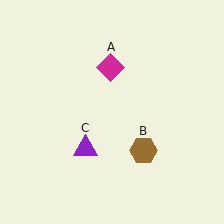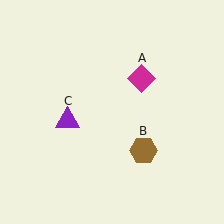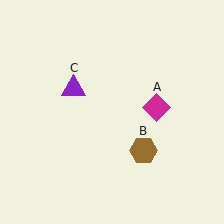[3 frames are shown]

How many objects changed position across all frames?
2 objects changed position: magenta diamond (object A), purple triangle (object C).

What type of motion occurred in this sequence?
The magenta diamond (object A), purple triangle (object C) rotated clockwise around the center of the scene.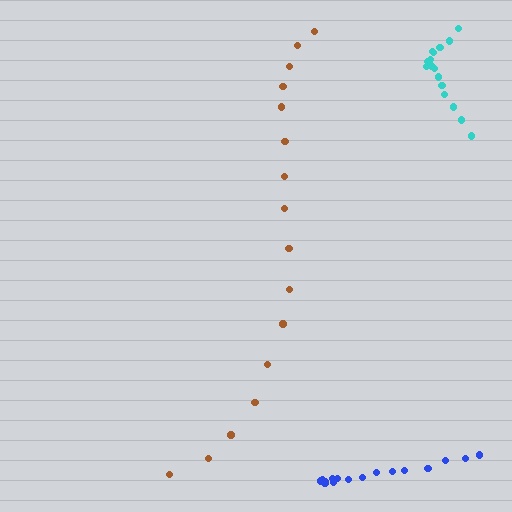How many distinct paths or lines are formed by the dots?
There are 3 distinct paths.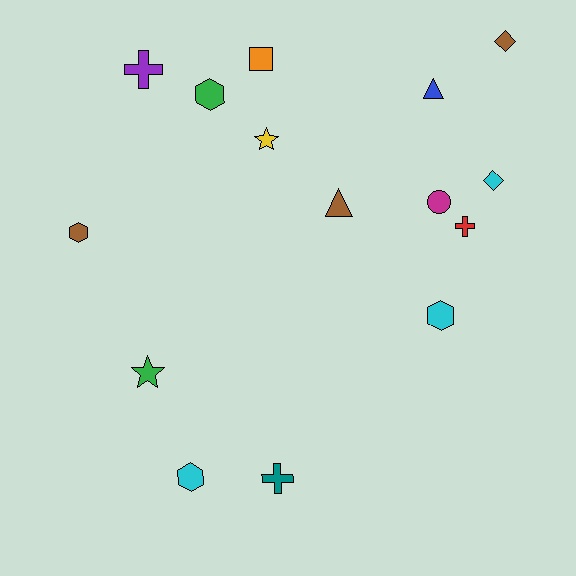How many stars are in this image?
There are 2 stars.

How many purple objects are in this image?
There is 1 purple object.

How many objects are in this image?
There are 15 objects.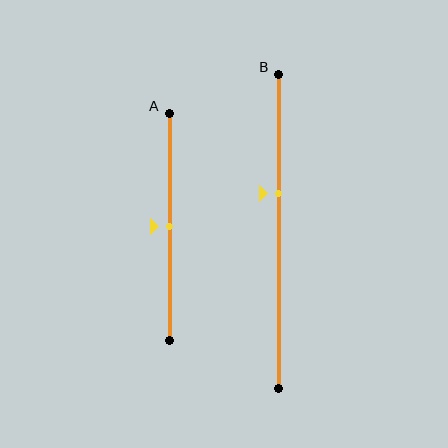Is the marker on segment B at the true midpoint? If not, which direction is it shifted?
No, the marker on segment B is shifted upward by about 12% of the segment length.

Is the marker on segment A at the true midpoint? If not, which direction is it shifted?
Yes, the marker on segment A is at the true midpoint.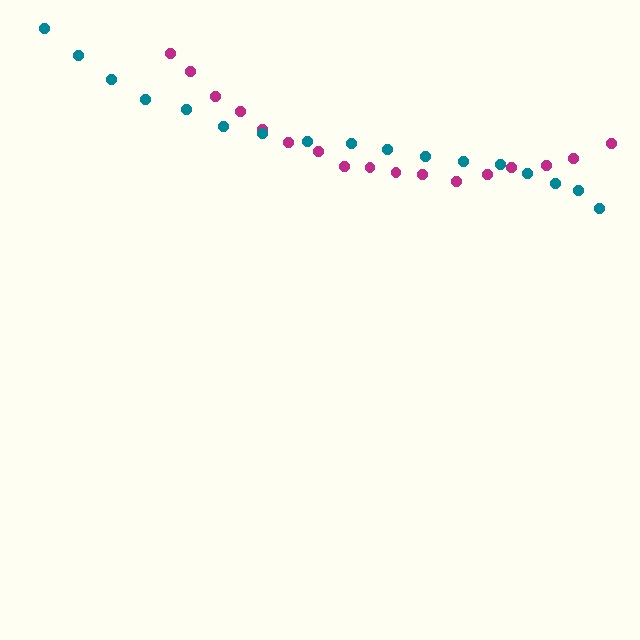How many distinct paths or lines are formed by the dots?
There are 2 distinct paths.